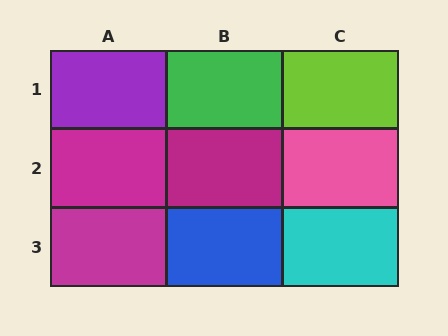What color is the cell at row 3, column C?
Cyan.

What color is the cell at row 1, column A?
Purple.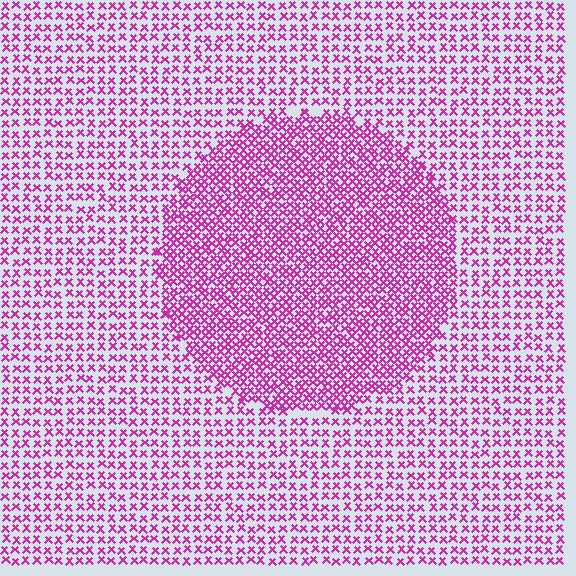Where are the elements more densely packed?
The elements are more densely packed inside the circle boundary.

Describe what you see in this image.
The image contains small magenta elements arranged at two different densities. A circle-shaped region is visible where the elements are more densely packed than the surrounding area.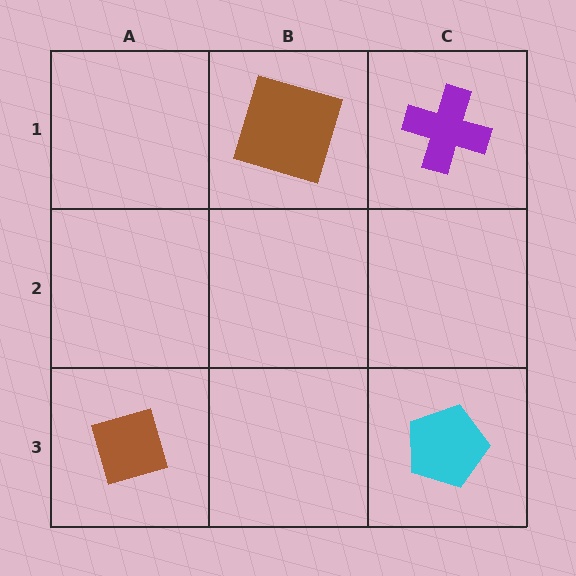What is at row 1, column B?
A brown square.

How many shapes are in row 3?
2 shapes.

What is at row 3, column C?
A cyan pentagon.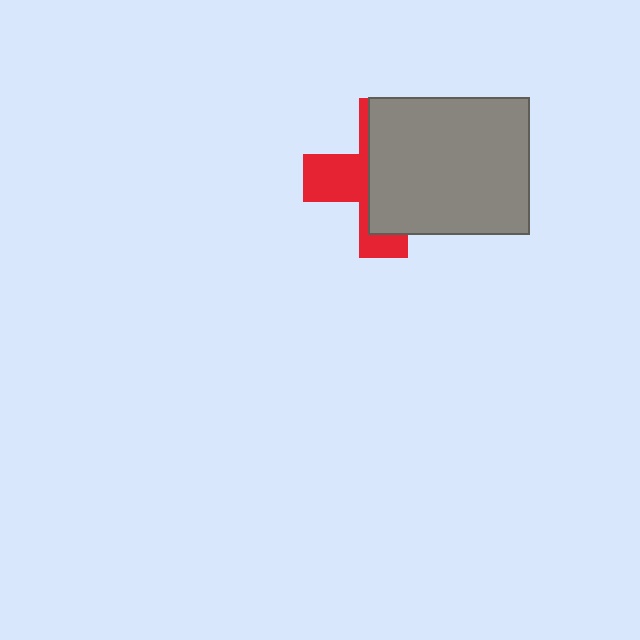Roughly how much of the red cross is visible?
A small part of it is visible (roughly 37%).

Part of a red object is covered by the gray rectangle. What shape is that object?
It is a cross.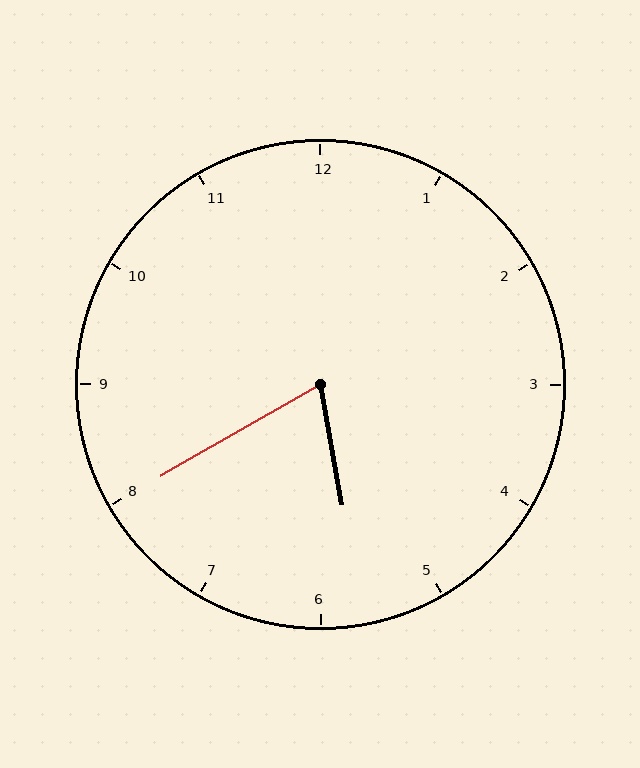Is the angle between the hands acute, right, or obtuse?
It is acute.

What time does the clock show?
5:40.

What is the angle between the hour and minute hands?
Approximately 70 degrees.